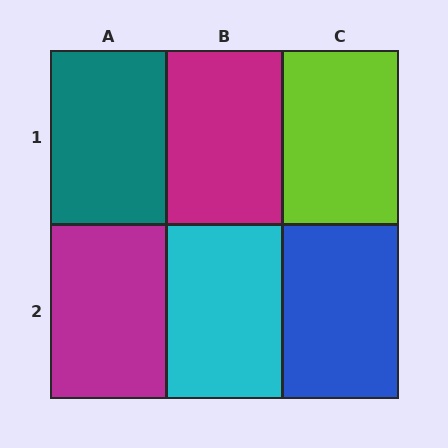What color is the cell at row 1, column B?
Magenta.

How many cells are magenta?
2 cells are magenta.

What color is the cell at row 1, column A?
Teal.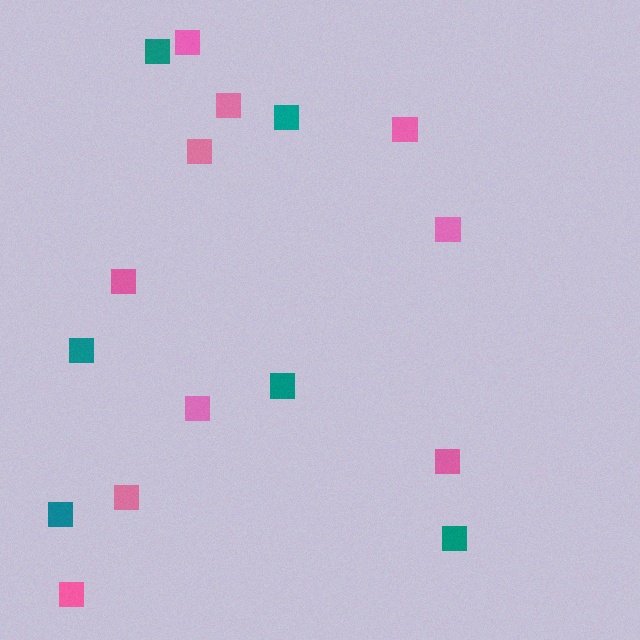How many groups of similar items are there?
There are 2 groups: one group of teal squares (6) and one group of pink squares (10).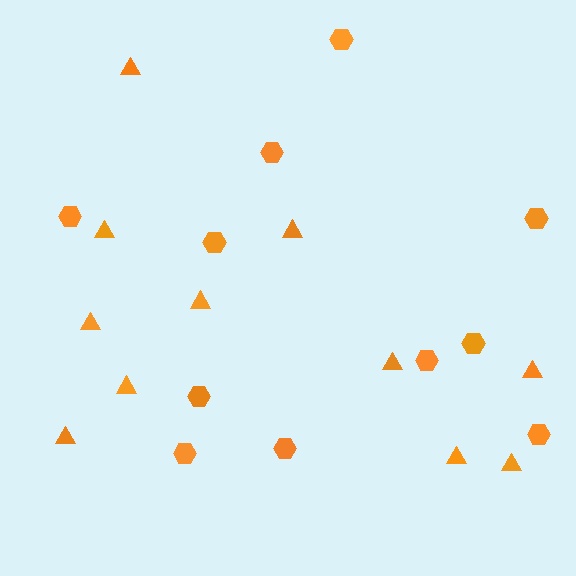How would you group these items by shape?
There are 2 groups: one group of triangles (11) and one group of hexagons (11).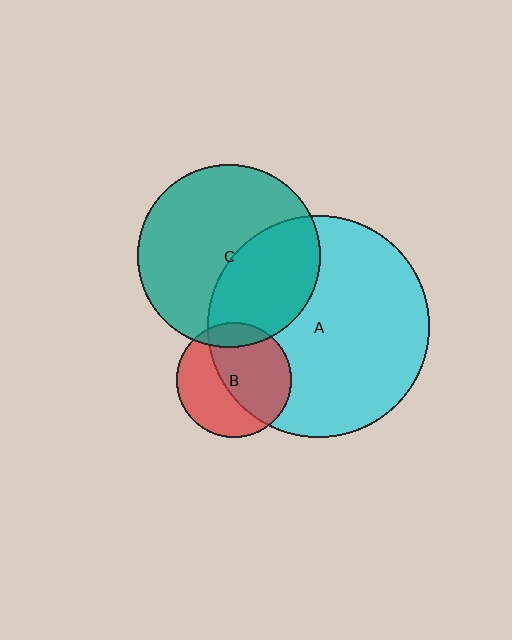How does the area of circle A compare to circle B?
Approximately 3.7 times.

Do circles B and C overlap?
Yes.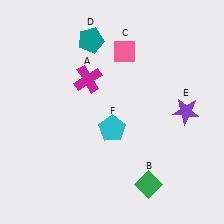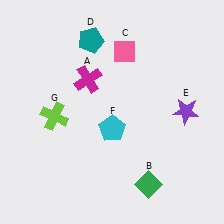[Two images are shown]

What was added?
A lime cross (G) was added in Image 2.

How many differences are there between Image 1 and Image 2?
There is 1 difference between the two images.